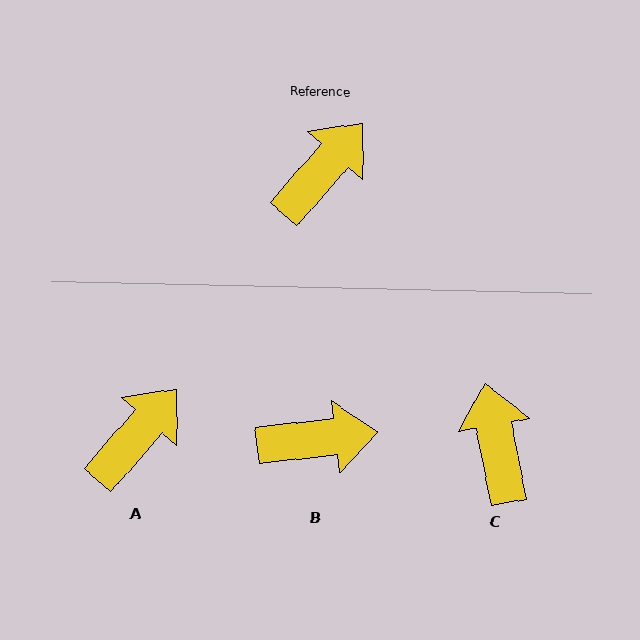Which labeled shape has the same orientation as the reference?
A.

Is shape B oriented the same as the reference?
No, it is off by about 43 degrees.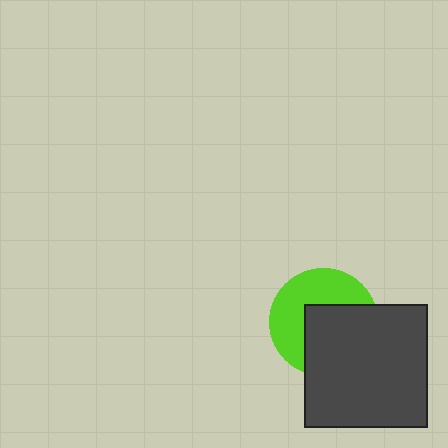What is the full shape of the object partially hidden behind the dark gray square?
The partially hidden object is a lime circle.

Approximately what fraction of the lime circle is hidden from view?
Roughly 51% of the lime circle is hidden behind the dark gray square.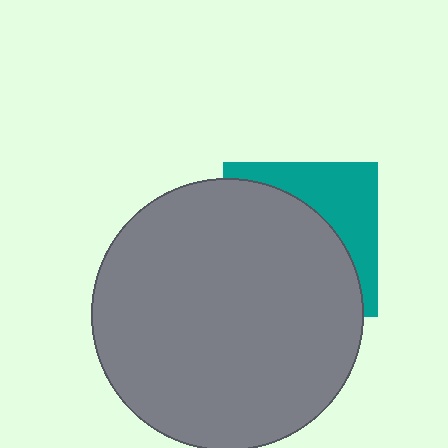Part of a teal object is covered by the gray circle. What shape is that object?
It is a square.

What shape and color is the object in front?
The object in front is a gray circle.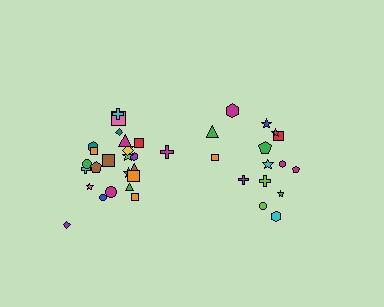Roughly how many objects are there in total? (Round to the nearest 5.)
Roughly 40 objects in total.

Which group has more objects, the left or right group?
The left group.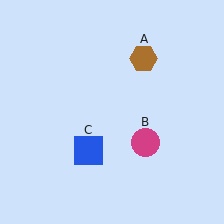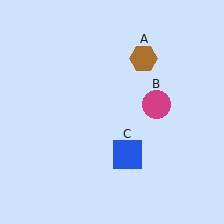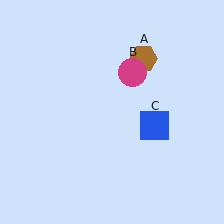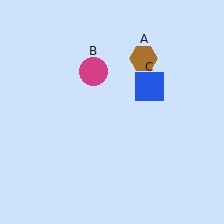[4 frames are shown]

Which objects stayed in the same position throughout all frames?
Brown hexagon (object A) remained stationary.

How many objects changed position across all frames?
2 objects changed position: magenta circle (object B), blue square (object C).